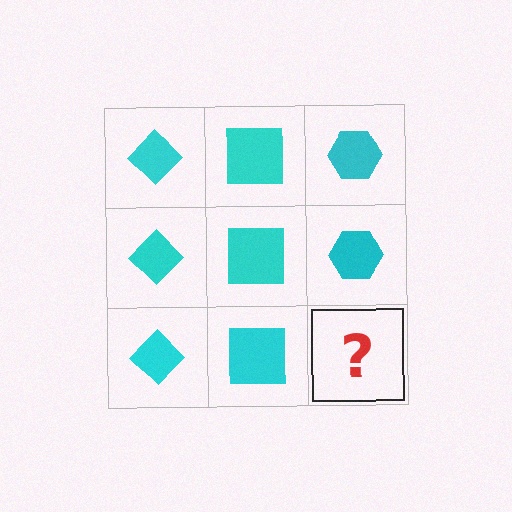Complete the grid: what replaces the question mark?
The question mark should be replaced with a cyan hexagon.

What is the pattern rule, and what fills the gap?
The rule is that each column has a consistent shape. The gap should be filled with a cyan hexagon.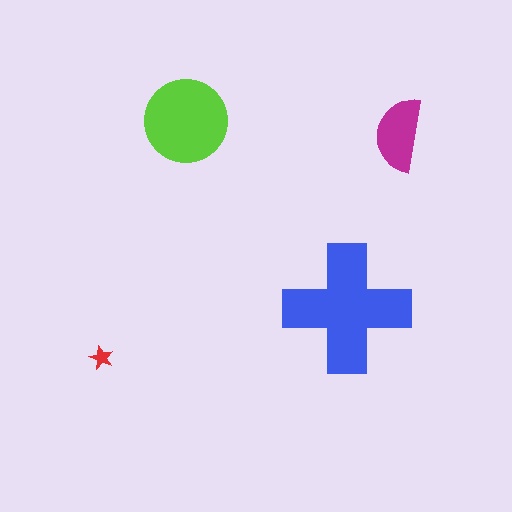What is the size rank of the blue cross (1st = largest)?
1st.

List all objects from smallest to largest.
The red star, the magenta semicircle, the lime circle, the blue cross.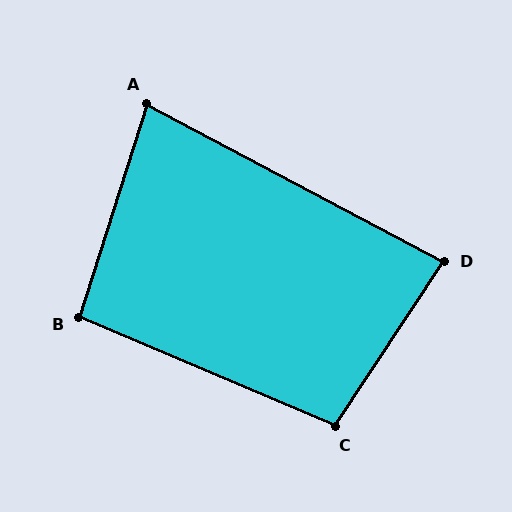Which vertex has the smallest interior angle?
A, at approximately 80 degrees.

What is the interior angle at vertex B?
Approximately 95 degrees (obtuse).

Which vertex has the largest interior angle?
C, at approximately 100 degrees.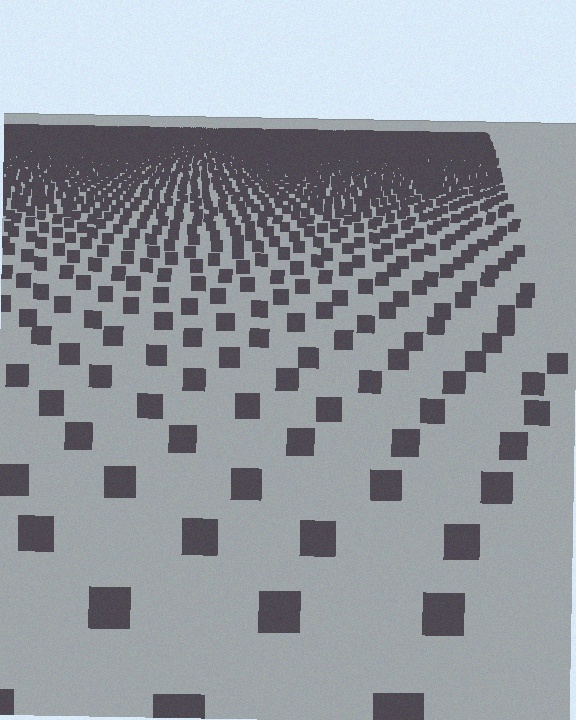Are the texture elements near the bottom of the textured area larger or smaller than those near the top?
Larger. Near the bottom, elements are closer to the viewer and appear at a bigger on-screen size.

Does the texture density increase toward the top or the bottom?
Density increases toward the top.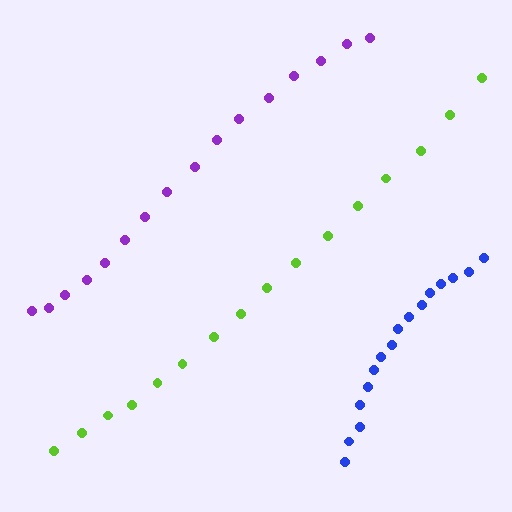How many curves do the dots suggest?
There are 3 distinct paths.